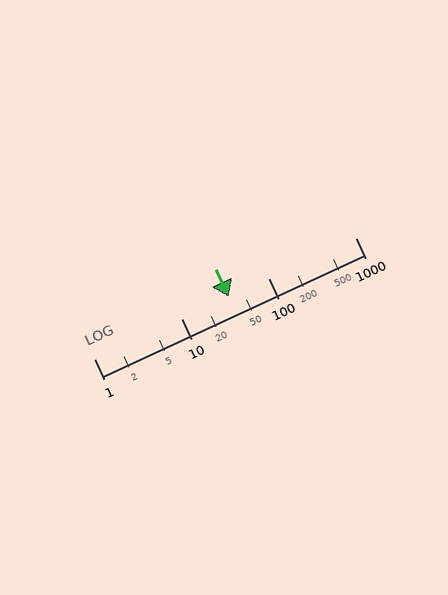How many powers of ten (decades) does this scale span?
The scale spans 3 decades, from 1 to 1000.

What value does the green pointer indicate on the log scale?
The pointer indicates approximately 35.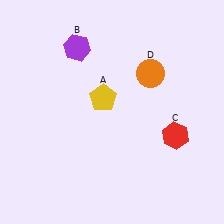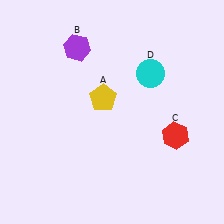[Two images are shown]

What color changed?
The circle (D) changed from orange in Image 1 to cyan in Image 2.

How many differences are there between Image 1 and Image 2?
There is 1 difference between the two images.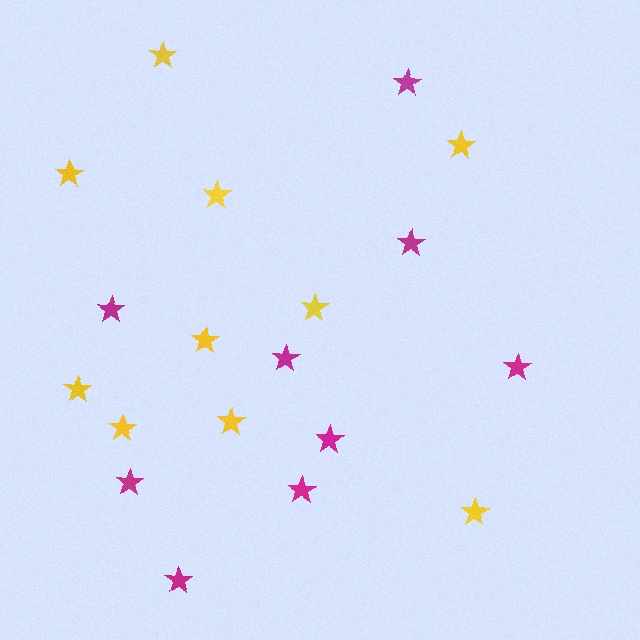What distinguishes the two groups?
There are 2 groups: one group of magenta stars (9) and one group of yellow stars (10).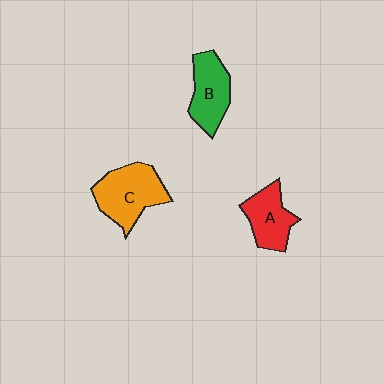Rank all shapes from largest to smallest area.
From largest to smallest: C (orange), B (green), A (red).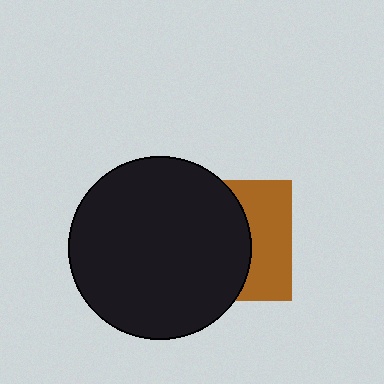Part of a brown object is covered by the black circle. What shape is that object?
It is a square.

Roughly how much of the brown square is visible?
A small part of it is visible (roughly 39%).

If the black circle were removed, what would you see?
You would see the complete brown square.